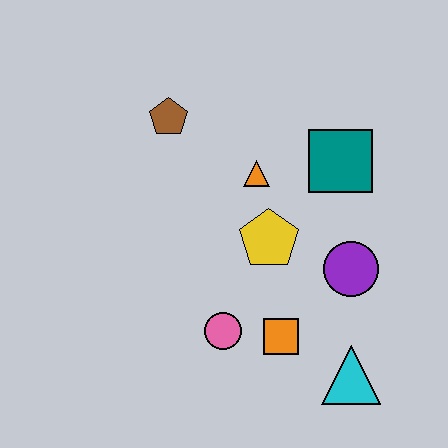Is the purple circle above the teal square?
No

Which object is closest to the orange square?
The pink circle is closest to the orange square.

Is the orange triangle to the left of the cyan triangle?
Yes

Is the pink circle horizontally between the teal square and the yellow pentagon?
No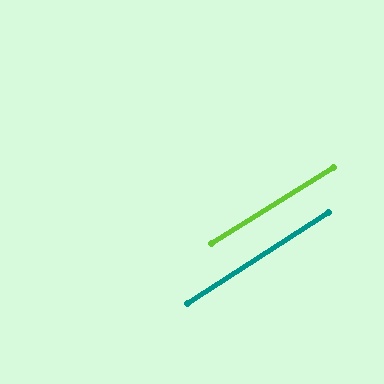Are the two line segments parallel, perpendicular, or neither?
Parallel — their directions differ by only 1.0°.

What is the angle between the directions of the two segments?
Approximately 1 degree.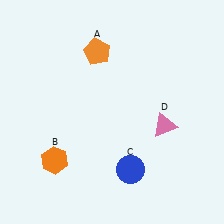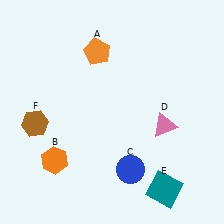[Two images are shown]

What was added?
A teal square (E), a brown hexagon (F) were added in Image 2.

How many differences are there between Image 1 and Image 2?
There are 2 differences between the two images.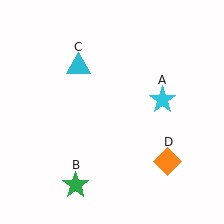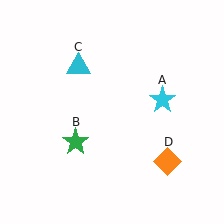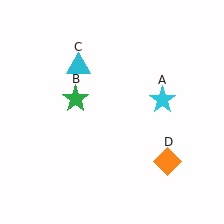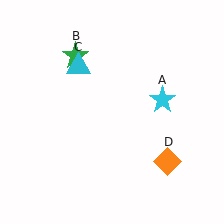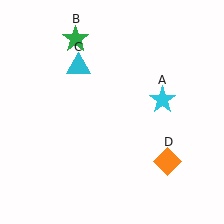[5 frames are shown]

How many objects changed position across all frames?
1 object changed position: green star (object B).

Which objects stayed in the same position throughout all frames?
Cyan star (object A) and cyan triangle (object C) and orange diamond (object D) remained stationary.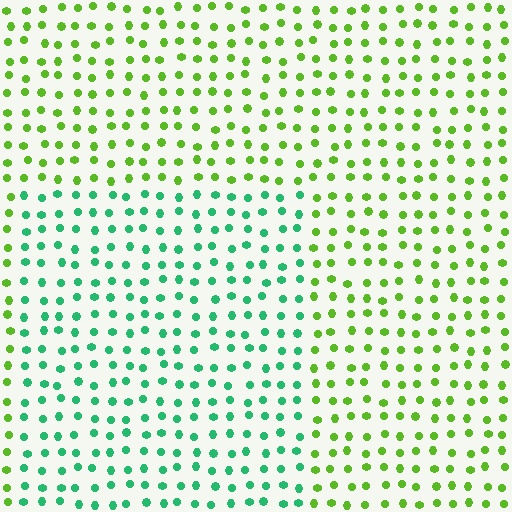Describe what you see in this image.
The image is filled with small lime elements in a uniform arrangement. A rectangle-shaped region is visible where the elements are tinted to a slightly different hue, forming a subtle color boundary.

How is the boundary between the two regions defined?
The boundary is defined purely by a slight shift in hue (about 51 degrees). Spacing, size, and orientation are identical on both sides.